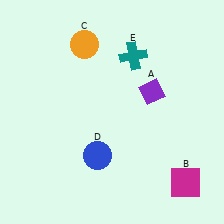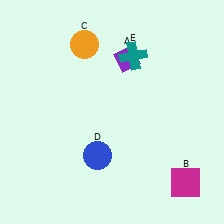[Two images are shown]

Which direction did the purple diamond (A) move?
The purple diamond (A) moved up.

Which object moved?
The purple diamond (A) moved up.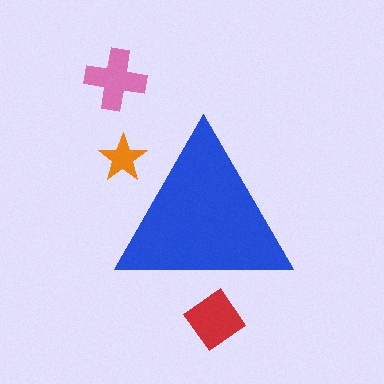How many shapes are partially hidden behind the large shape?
2 shapes are partially hidden.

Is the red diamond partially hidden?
Yes, the red diamond is partially hidden behind the blue triangle.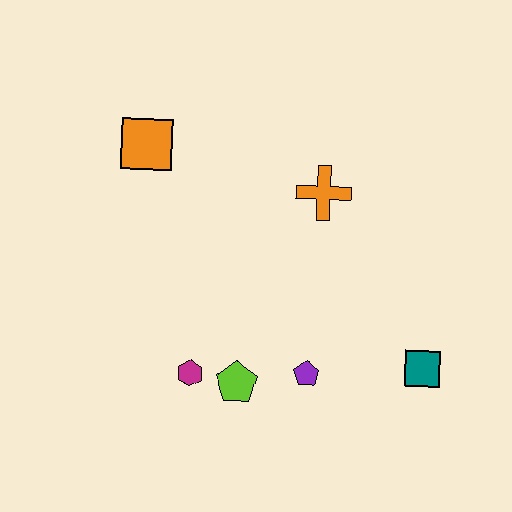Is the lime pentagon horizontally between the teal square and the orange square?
Yes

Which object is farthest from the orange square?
The teal square is farthest from the orange square.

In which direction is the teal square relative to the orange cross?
The teal square is below the orange cross.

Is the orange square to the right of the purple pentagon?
No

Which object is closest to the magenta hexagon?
The lime pentagon is closest to the magenta hexagon.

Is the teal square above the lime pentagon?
Yes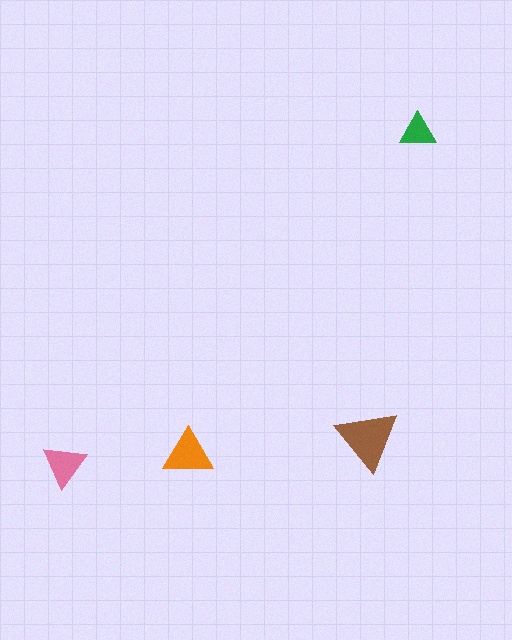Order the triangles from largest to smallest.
the brown one, the orange one, the pink one, the green one.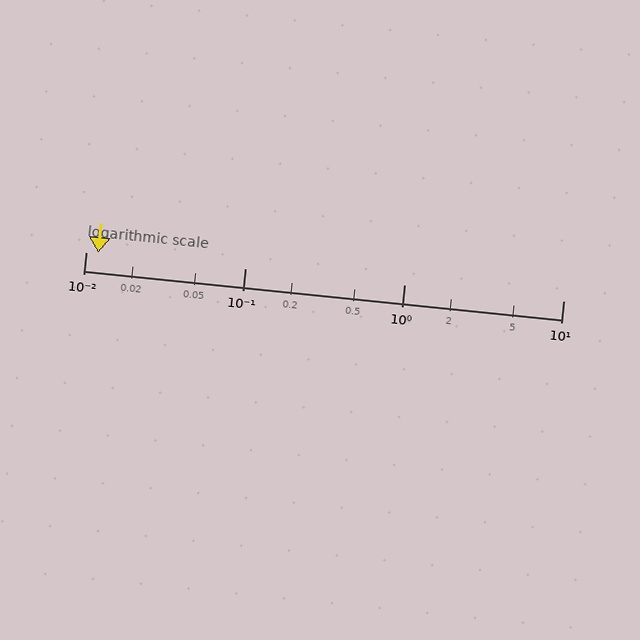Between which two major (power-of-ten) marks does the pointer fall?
The pointer is between 0.01 and 0.1.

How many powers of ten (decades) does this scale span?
The scale spans 3 decades, from 0.01 to 10.